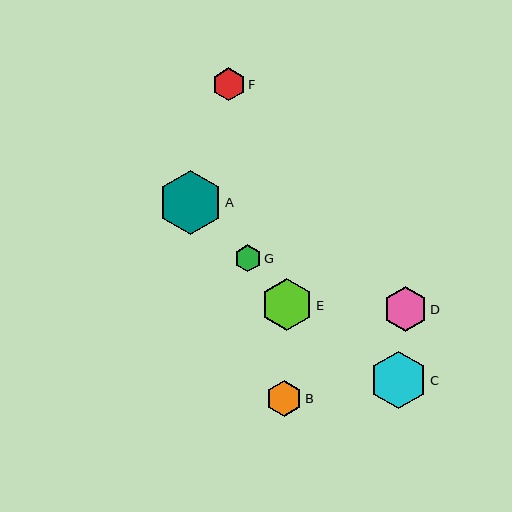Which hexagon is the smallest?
Hexagon G is the smallest with a size of approximately 27 pixels.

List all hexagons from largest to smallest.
From largest to smallest: A, C, E, D, B, F, G.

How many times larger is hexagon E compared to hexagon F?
Hexagon E is approximately 1.6 times the size of hexagon F.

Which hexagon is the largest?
Hexagon A is the largest with a size of approximately 64 pixels.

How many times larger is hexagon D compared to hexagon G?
Hexagon D is approximately 1.7 times the size of hexagon G.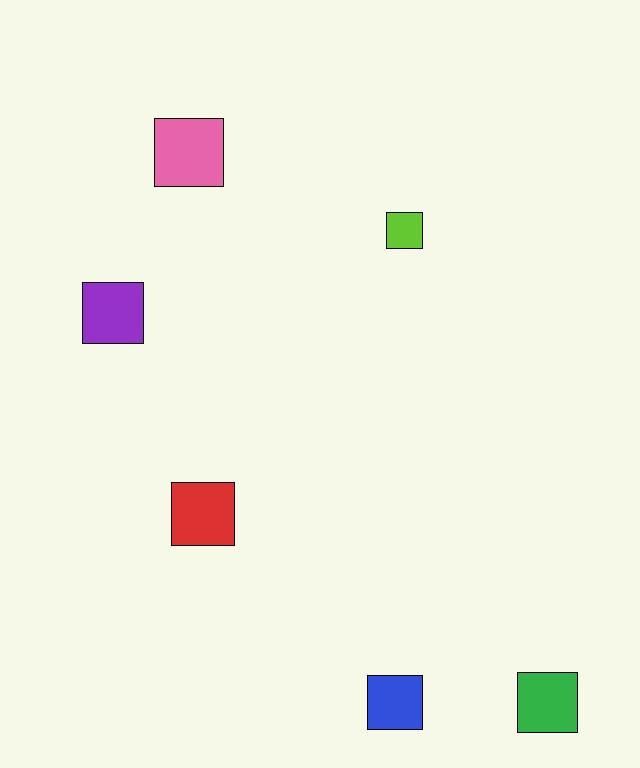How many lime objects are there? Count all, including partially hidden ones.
There is 1 lime object.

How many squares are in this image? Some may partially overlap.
There are 6 squares.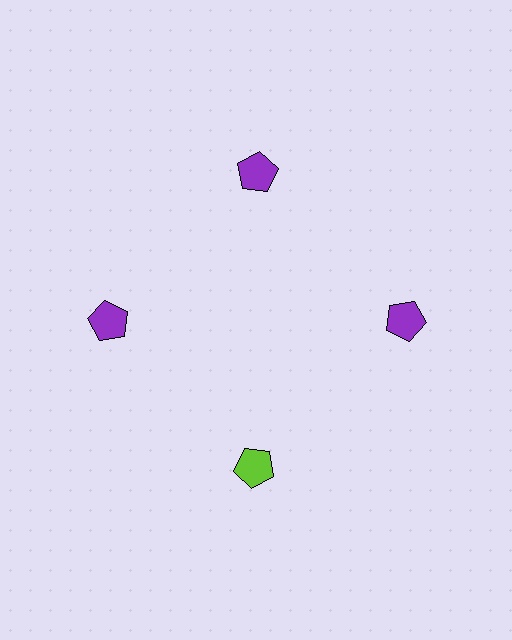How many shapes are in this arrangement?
There are 4 shapes arranged in a ring pattern.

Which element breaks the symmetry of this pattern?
The lime pentagon at roughly the 6 o'clock position breaks the symmetry. All other shapes are purple pentagons.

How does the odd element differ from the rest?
It has a different color: lime instead of purple.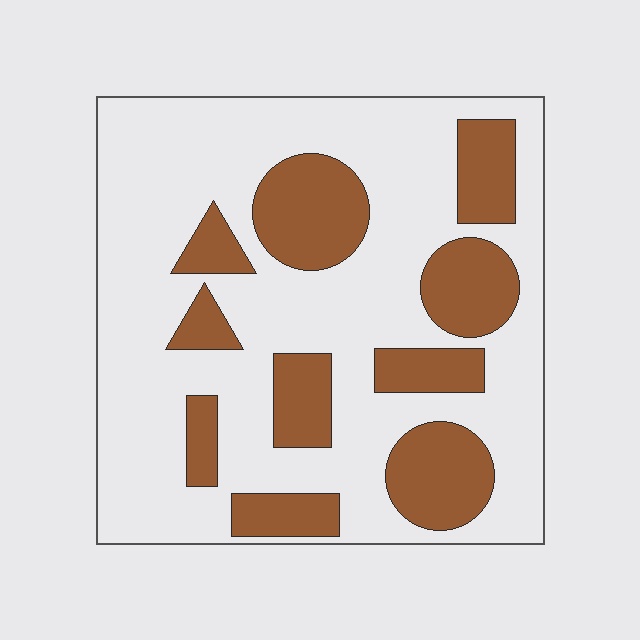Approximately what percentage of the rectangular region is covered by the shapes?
Approximately 30%.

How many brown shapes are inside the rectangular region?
10.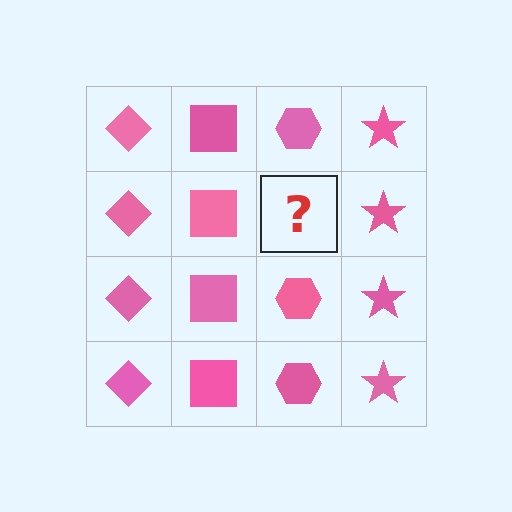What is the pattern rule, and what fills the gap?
The rule is that each column has a consistent shape. The gap should be filled with a pink hexagon.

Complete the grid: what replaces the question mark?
The question mark should be replaced with a pink hexagon.